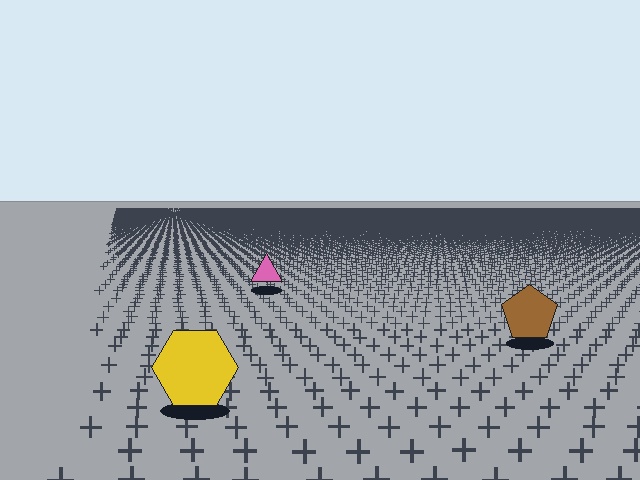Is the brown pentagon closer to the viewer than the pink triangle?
Yes. The brown pentagon is closer — you can tell from the texture gradient: the ground texture is coarser near it.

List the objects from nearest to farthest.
From nearest to farthest: the yellow hexagon, the brown pentagon, the pink triangle.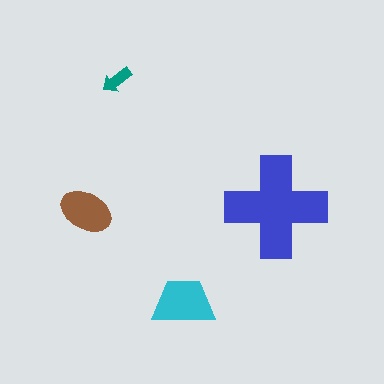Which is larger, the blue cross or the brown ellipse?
The blue cross.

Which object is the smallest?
The teal arrow.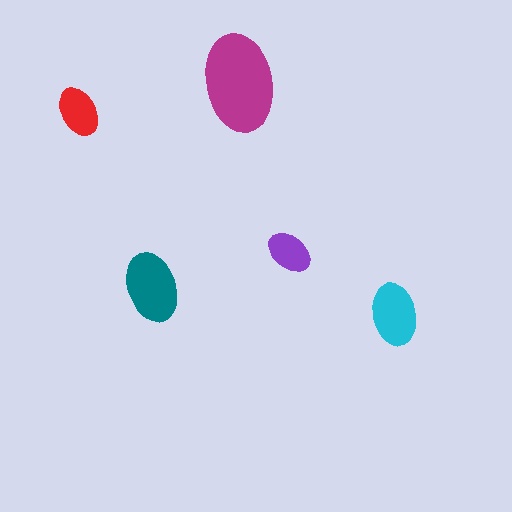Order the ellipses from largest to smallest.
the magenta one, the teal one, the cyan one, the red one, the purple one.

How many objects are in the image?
There are 5 objects in the image.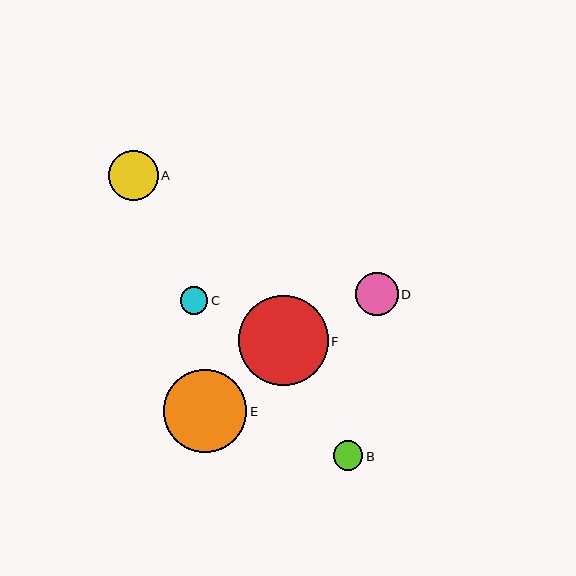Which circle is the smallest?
Circle C is the smallest with a size of approximately 27 pixels.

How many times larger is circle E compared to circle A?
Circle E is approximately 1.7 times the size of circle A.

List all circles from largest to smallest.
From largest to smallest: F, E, A, D, B, C.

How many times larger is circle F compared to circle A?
Circle F is approximately 1.8 times the size of circle A.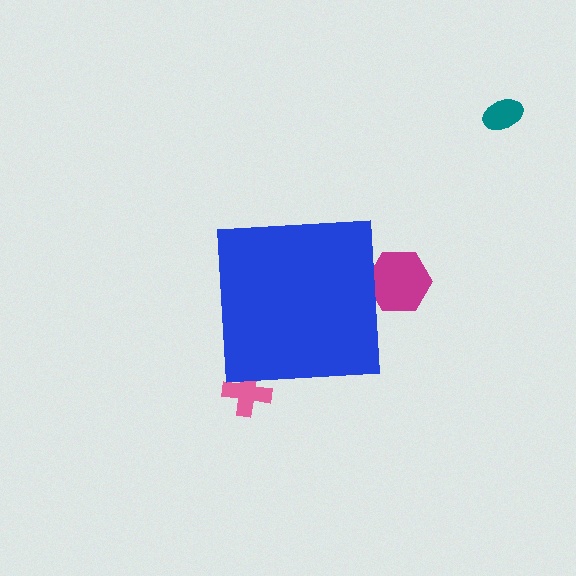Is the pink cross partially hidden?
Yes, the pink cross is partially hidden behind the blue square.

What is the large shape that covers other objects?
A blue square.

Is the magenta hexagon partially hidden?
Yes, the magenta hexagon is partially hidden behind the blue square.